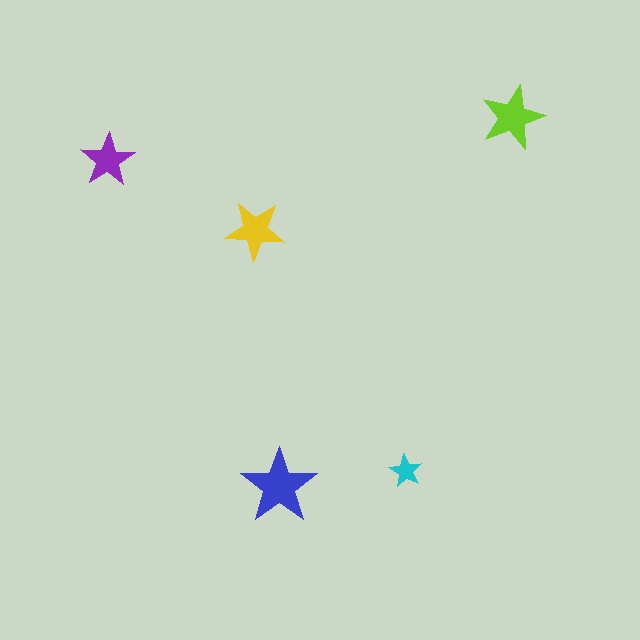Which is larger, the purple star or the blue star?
The blue one.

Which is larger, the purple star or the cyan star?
The purple one.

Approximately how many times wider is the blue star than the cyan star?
About 2.5 times wider.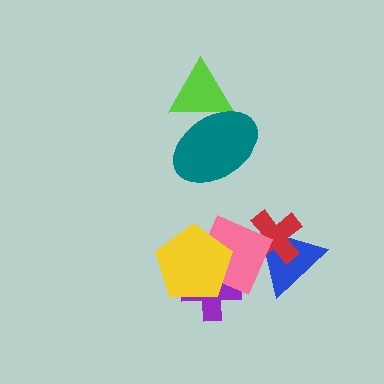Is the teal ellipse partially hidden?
No, no other shape covers it.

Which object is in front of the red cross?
The pink diamond is in front of the red cross.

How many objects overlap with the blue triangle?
2 objects overlap with the blue triangle.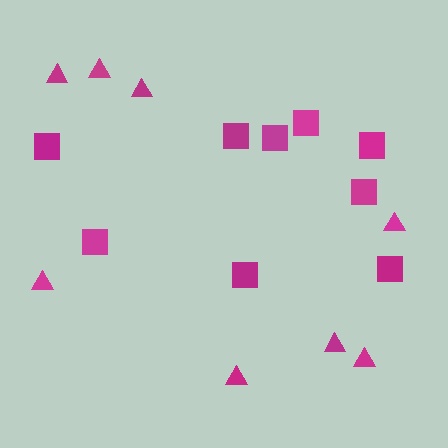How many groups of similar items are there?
There are 2 groups: one group of squares (9) and one group of triangles (8).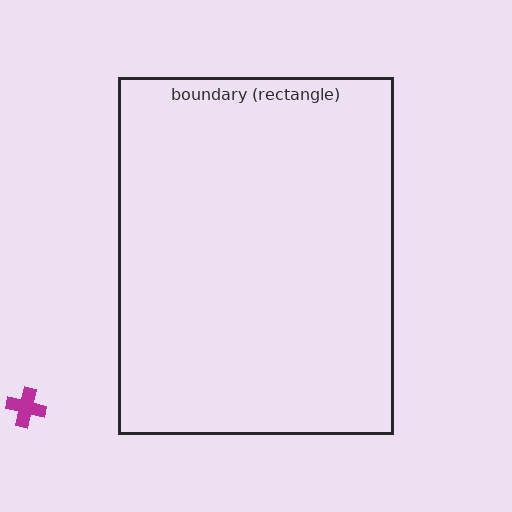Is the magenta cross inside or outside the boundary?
Outside.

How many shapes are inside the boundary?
0 inside, 1 outside.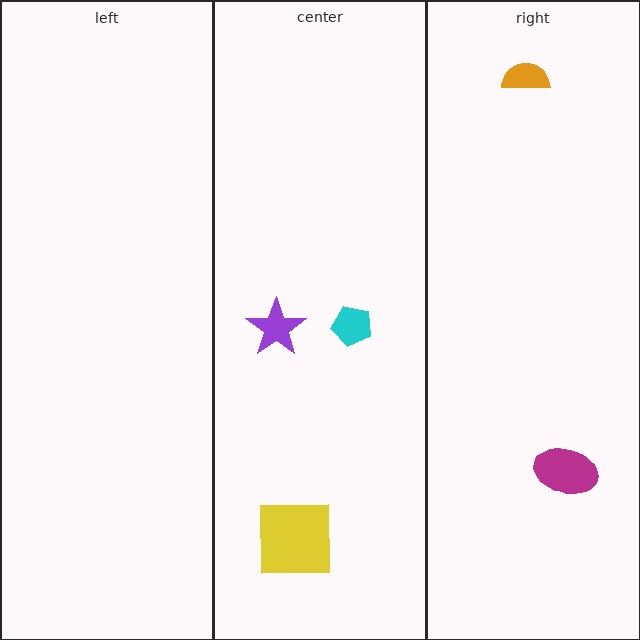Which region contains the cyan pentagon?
The center region.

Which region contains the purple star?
The center region.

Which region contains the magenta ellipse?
The right region.